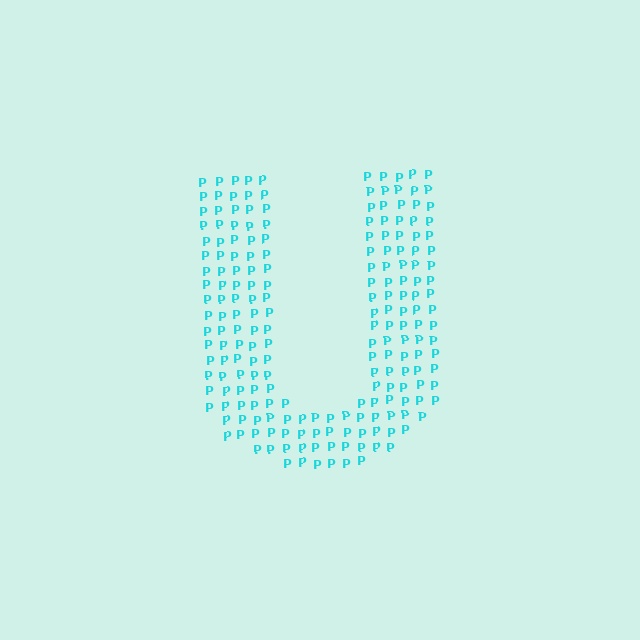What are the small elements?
The small elements are letter P's.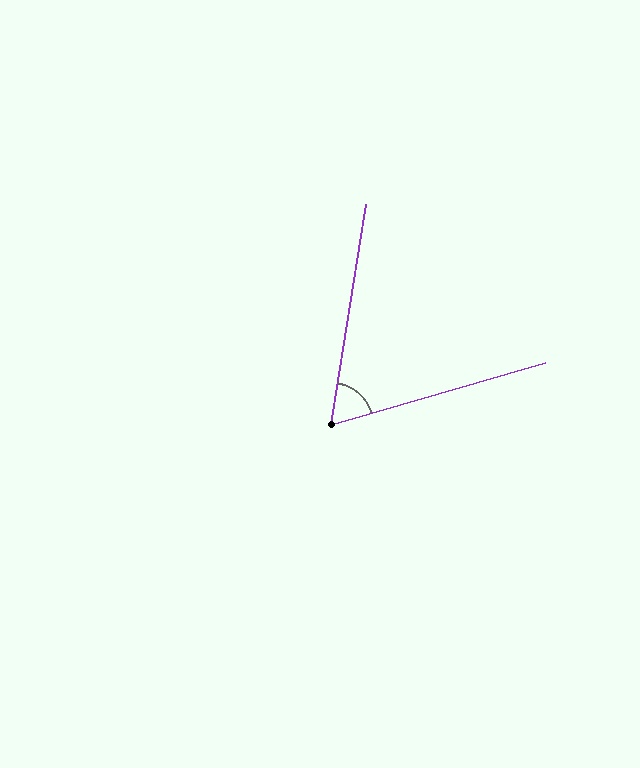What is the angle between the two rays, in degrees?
Approximately 65 degrees.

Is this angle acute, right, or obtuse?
It is acute.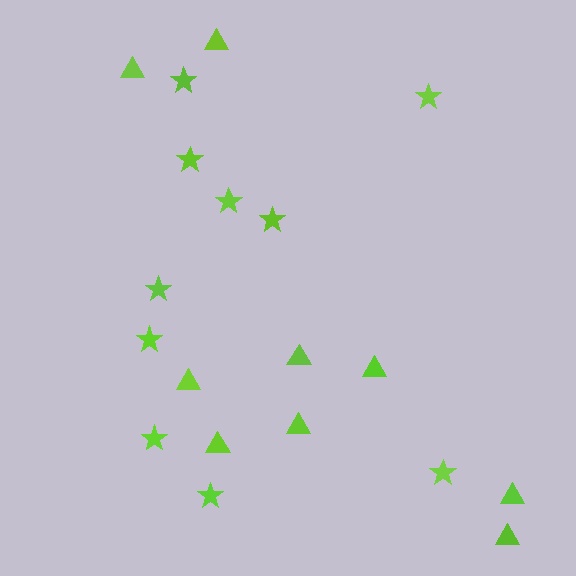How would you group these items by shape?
There are 2 groups: one group of triangles (9) and one group of stars (10).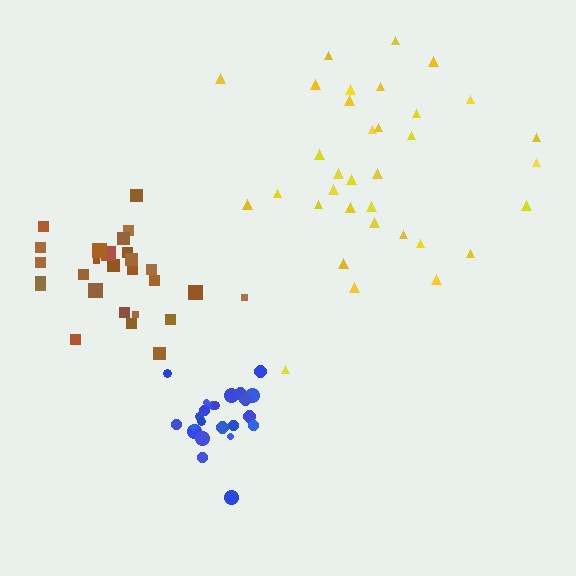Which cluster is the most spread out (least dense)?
Yellow.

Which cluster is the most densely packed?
Blue.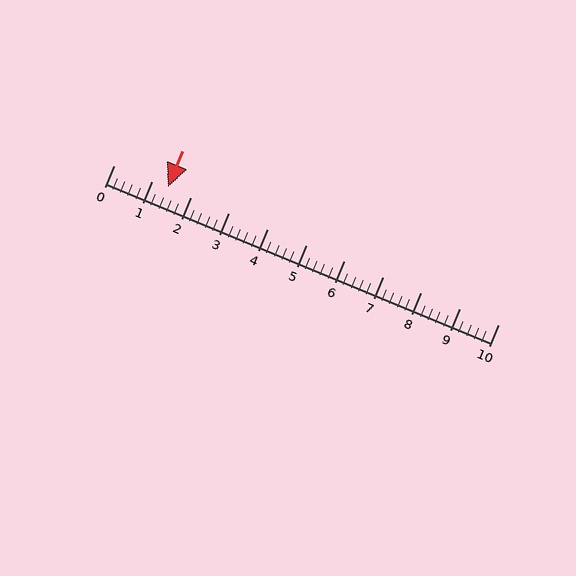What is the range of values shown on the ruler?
The ruler shows values from 0 to 10.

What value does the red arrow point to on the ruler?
The red arrow points to approximately 1.4.